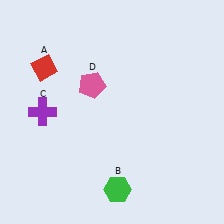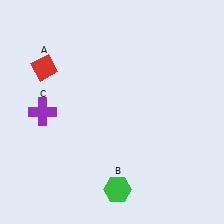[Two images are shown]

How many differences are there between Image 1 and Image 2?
There is 1 difference between the two images.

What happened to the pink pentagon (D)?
The pink pentagon (D) was removed in Image 2. It was in the top-left area of Image 1.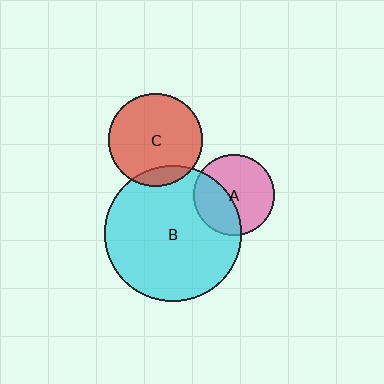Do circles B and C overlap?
Yes.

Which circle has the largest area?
Circle B (cyan).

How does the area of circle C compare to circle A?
Approximately 1.3 times.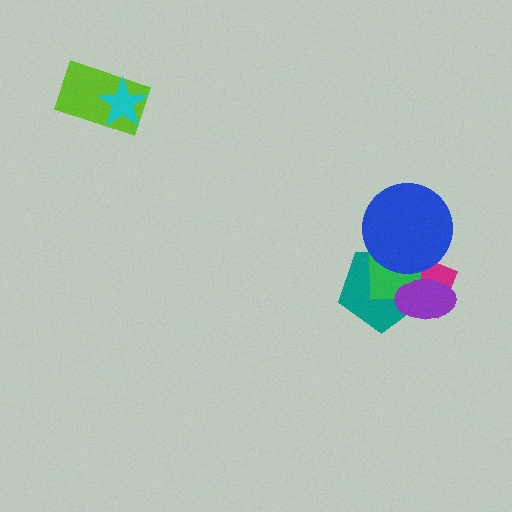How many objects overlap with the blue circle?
3 objects overlap with the blue circle.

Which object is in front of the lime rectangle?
The cyan star is in front of the lime rectangle.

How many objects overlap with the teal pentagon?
4 objects overlap with the teal pentagon.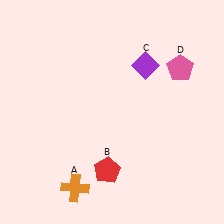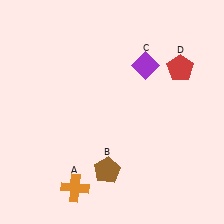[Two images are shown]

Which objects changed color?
B changed from red to brown. D changed from pink to red.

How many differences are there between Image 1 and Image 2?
There are 2 differences between the two images.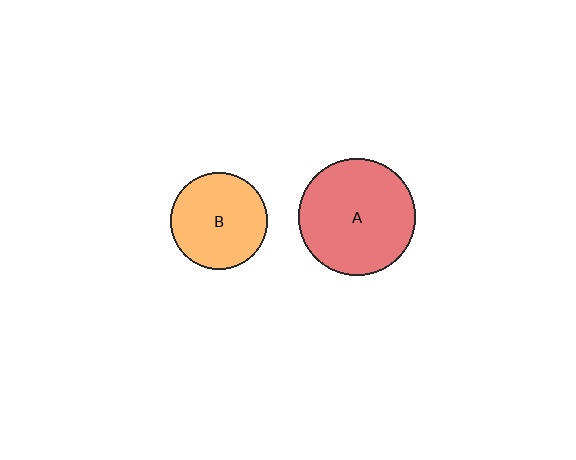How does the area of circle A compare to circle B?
Approximately 1.5 times.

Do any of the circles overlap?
No, none of the circles overlap.